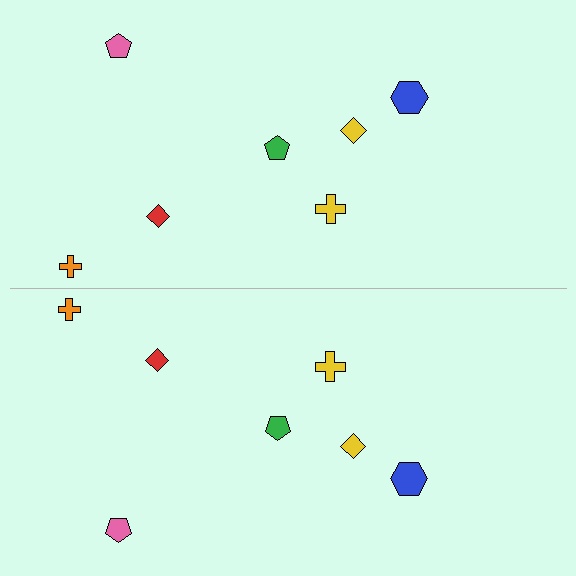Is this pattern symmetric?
Yes, this pattern has bilateral (reflection) symmetry.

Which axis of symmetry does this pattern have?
The pattern has a horizontal axis of symmetry running through the center of the image.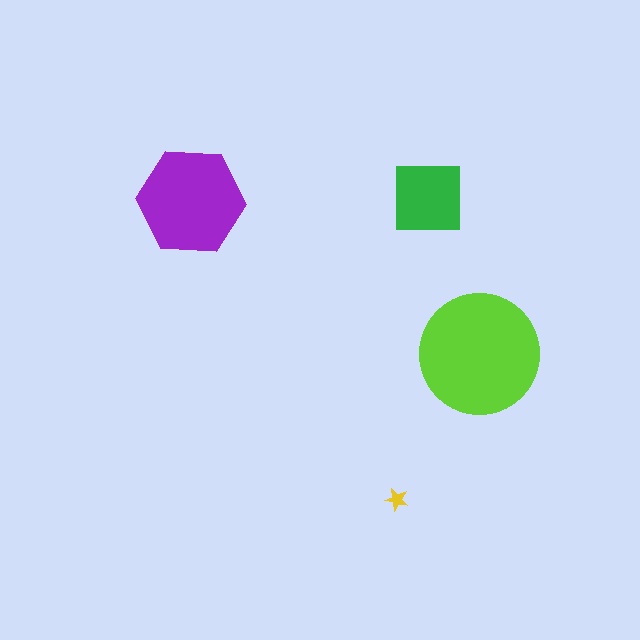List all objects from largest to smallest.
The lime circle, the purple hexagon, the green square, the yellow star.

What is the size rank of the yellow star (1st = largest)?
4th.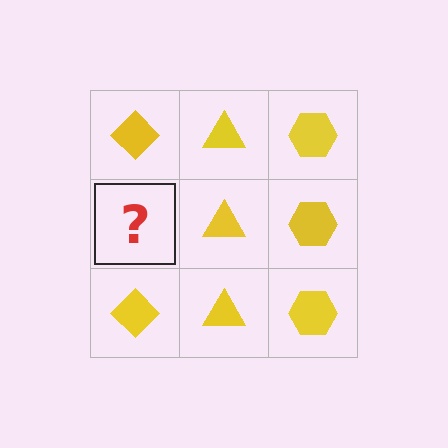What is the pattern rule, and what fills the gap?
The rule is that each column has a consistent shape. The gap should be filled with a yellow diamond.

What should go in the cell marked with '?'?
The missing cell should contain a yellow diamond.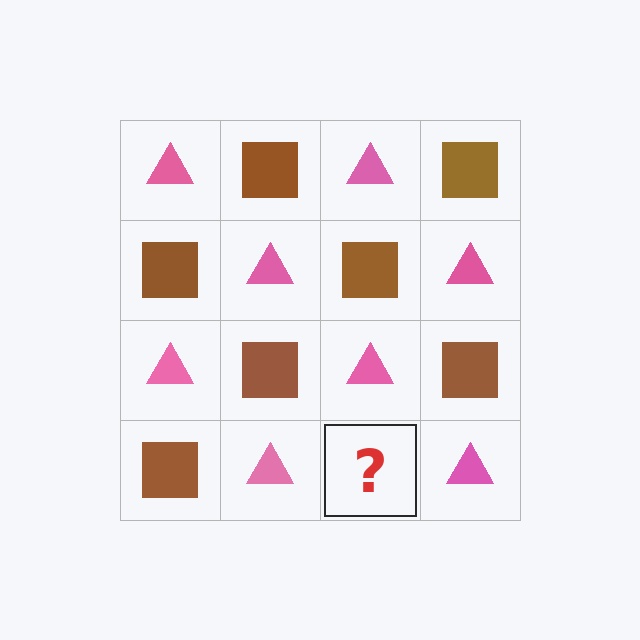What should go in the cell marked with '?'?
The missing cell should contain a brown square.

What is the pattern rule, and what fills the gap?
The rule is that it alternates pink triangle and brown square in a checkerboard pattern. The gap should be filled with a brown square.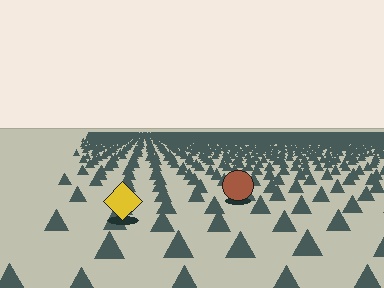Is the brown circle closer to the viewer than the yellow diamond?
No. The yellow diamond is closer — you can tell from the texture gradient: the ground texture is coarser near it.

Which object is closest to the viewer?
The yellow diamond is closest. The texture marks near it are larger and more spread out.